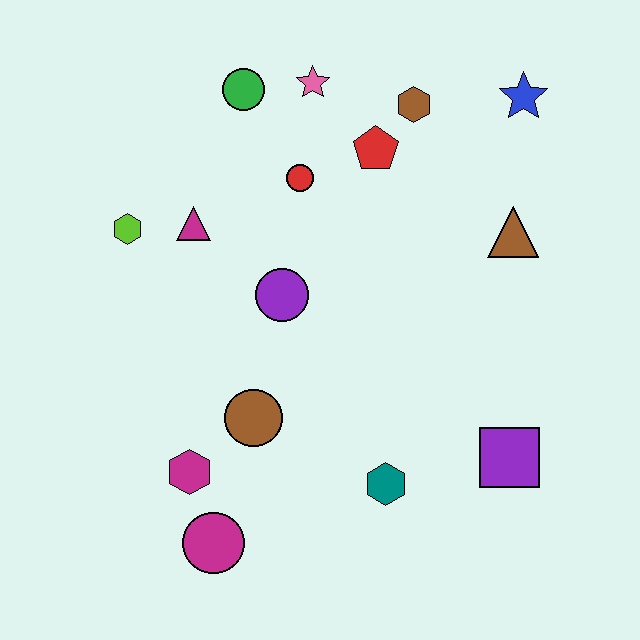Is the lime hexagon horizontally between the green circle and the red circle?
No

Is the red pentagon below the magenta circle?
No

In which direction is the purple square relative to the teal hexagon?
The purple square is to the right of the teal hexagon.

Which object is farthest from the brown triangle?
The magenta circle is farthest from the brown triangle.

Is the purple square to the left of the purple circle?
No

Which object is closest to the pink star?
The green circle is closest to the pink star.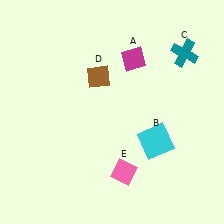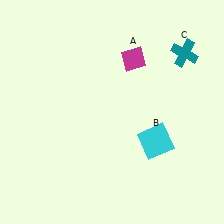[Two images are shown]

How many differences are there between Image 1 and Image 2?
There are 2 differences between the two images.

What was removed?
The brown diamond (D), the pink diamond (E) were removed in Image 2.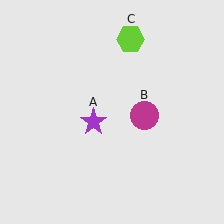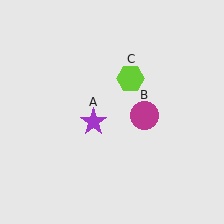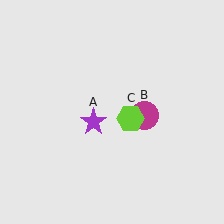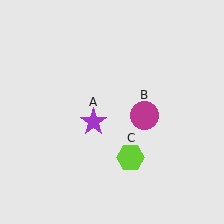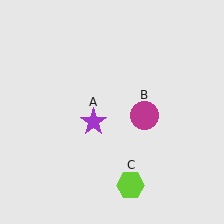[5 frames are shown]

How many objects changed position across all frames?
1 object changed position: lime hexagon (object C).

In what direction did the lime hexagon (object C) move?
The lime hexagon (object C) moved down.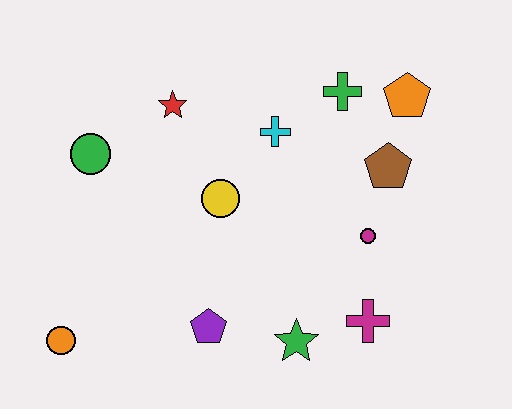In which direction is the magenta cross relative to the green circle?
The magenta cross is to the right of the green circle.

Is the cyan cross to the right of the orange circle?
Yes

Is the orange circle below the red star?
Yes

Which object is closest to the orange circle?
The purple pentagon is closest to the orange circle.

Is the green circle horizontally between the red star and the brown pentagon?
No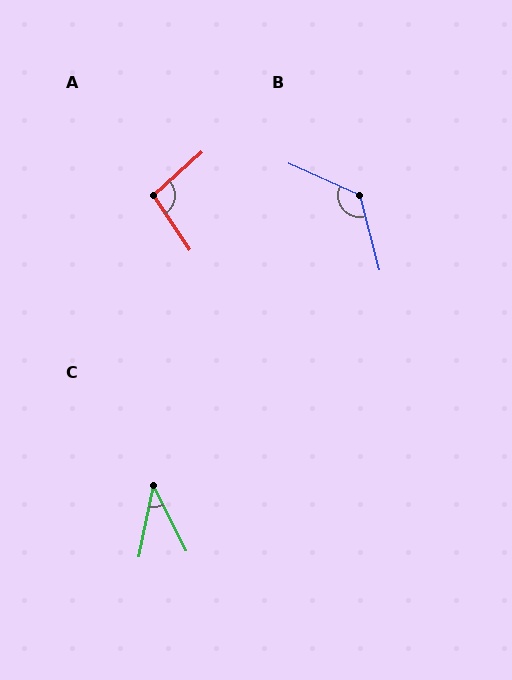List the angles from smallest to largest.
C (38°), A (98°), B (128°).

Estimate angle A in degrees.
Approximately 98 degrees.